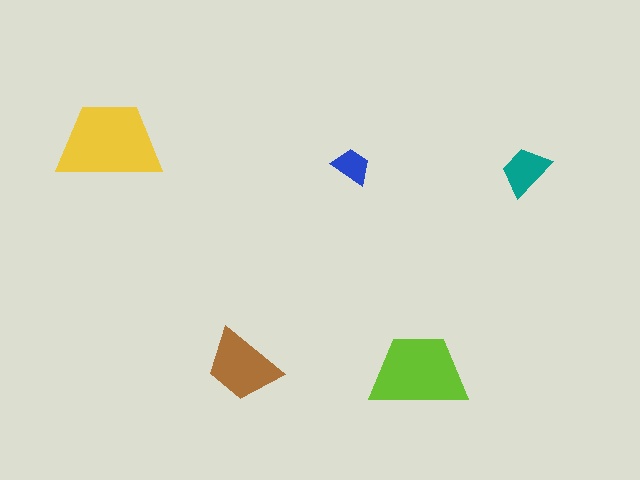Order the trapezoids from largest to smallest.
the yellow one, the lime one, the brown one, the teal one, the blue one.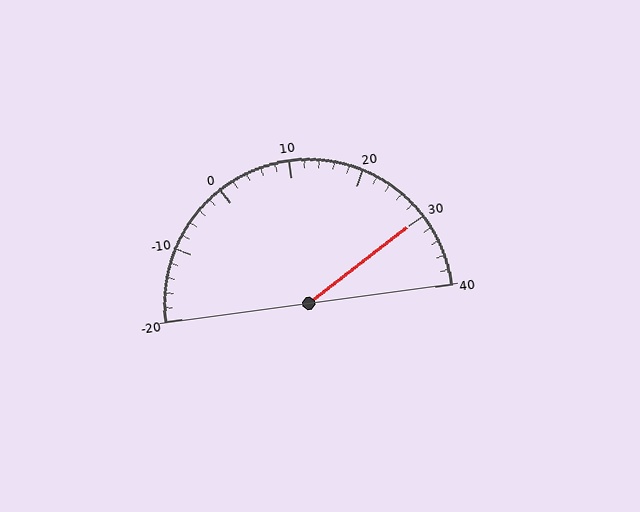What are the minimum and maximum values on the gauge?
The gauge ranges from -20 to 40.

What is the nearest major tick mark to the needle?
The nearest major tick mark is 30.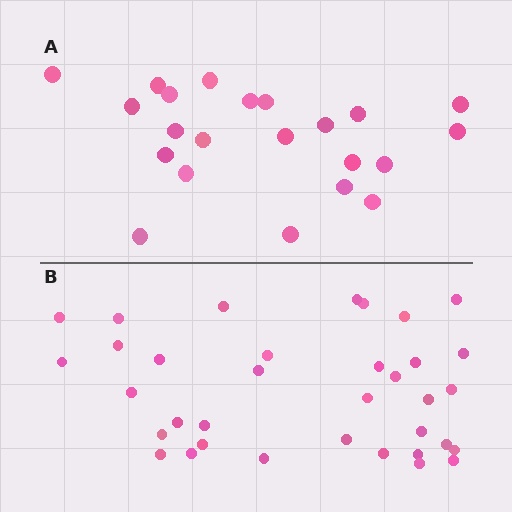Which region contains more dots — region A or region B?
Region B (the bottom region) has more dots.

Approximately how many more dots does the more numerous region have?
Region B has approximately 15 more dots than region A.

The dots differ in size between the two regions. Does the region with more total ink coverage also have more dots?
No. Region A has more total ink coverage because its dots are larger, but region B actually contains more individual dots. Total area can be misleading — the number of items is what matters here.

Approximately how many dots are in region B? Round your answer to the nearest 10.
About 40 dots. (The exact count is 35, which rounds to 40.)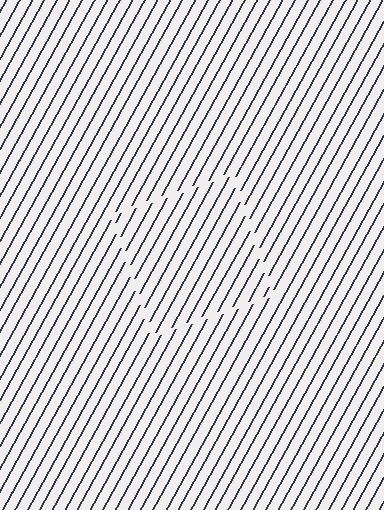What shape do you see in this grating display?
An illusory square. The interior of the shape contains the same grating, shifted by half a period — the contour is defined by the phase discontinuity where line-ends from the inner and outer gratings abut.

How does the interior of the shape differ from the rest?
The interior of the shape contains the same grating, shifted by half a period — the contour is defined by the phase discontinuity where line-ends from the inner and outer gratings abut.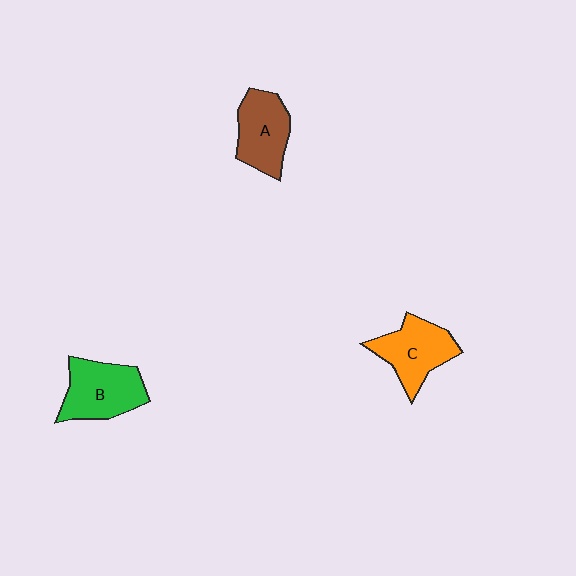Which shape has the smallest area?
Shape A (brown).